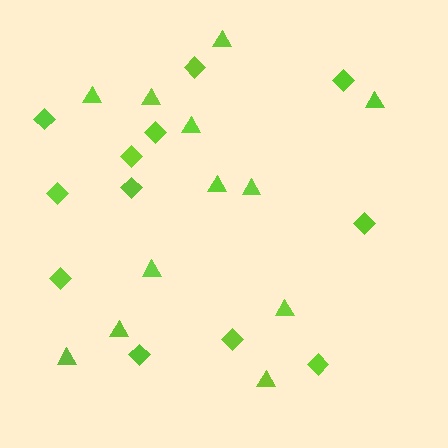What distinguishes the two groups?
There are 2 groups: one group of triangles (12) and one group of diamonds (12).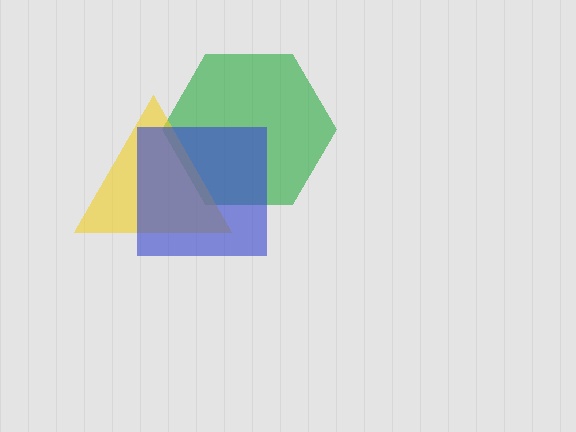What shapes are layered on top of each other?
The layered shapes are: a green hexagon, a yellow triangle, a blue square.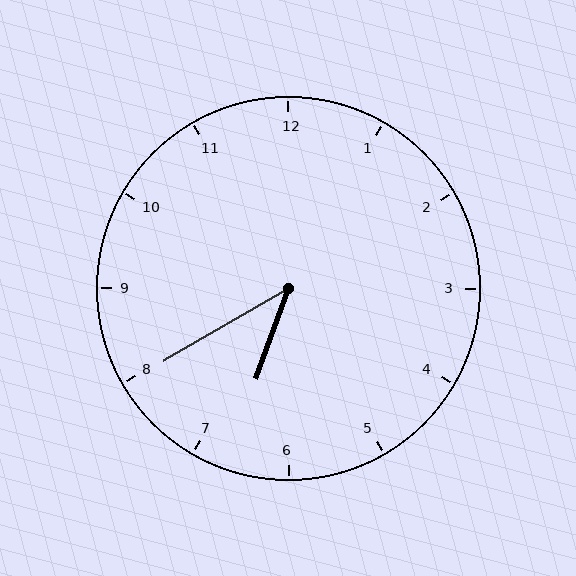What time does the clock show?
6:40.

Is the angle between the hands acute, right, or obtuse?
It is acute.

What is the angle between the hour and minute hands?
Approximately 40 degrees.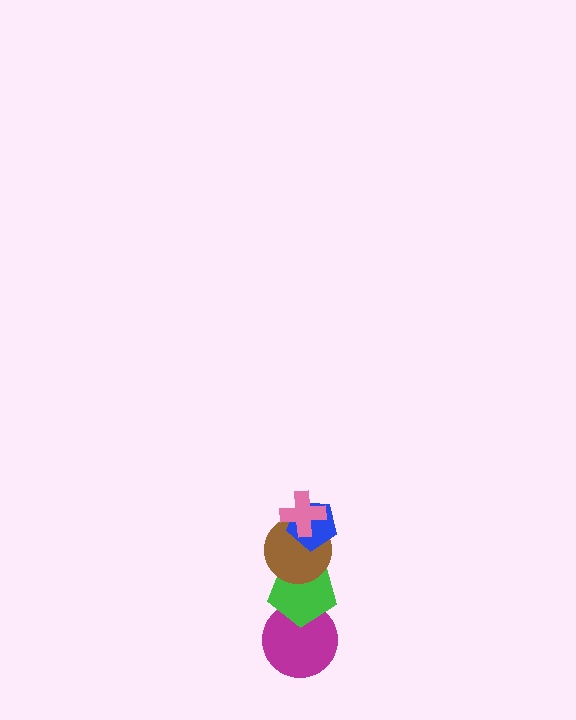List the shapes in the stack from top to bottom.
From top to bottom: the pink cross, the blue pentagon, the brown circle, the green pentagon, the magenta circle.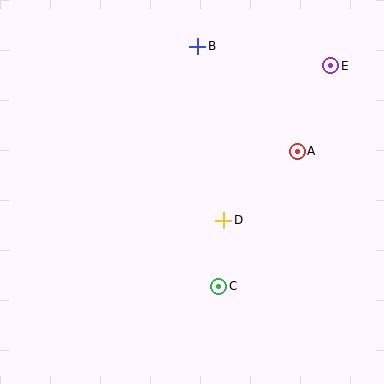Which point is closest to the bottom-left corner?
Point C is closest to the bottom-left corner.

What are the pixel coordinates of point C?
Point C is at (219, 286).